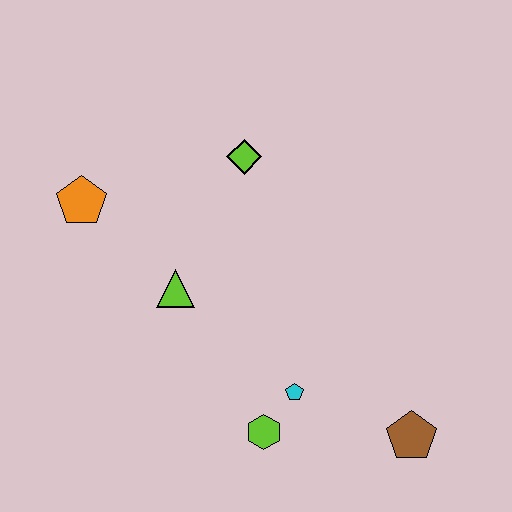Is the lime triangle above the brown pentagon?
Yes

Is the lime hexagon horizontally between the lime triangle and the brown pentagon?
Yes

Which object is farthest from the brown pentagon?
The orange pentagon is farthest from the brown pentagon.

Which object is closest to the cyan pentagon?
The lime hexagon is closest to the cyan pentagon.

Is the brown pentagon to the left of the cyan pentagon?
No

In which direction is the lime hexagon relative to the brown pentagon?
The lime hexagon is to the left of the brown pentagon.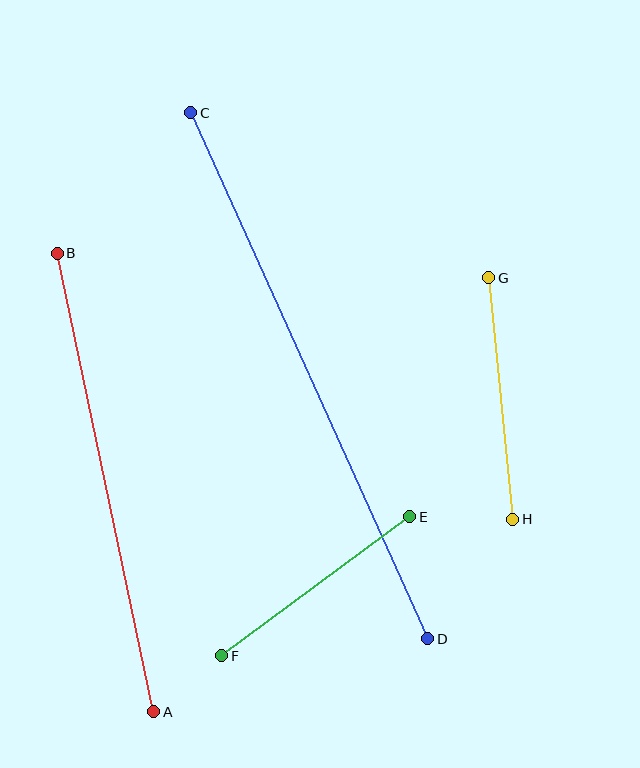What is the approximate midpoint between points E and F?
The midpoint is at approximately (316, 586) pixels.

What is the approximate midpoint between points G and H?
The midpoint is at approximately (501, 398) pixels.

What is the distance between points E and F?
The distance is approximately 234 pixels.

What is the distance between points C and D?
The distance is approximately 577 pixels.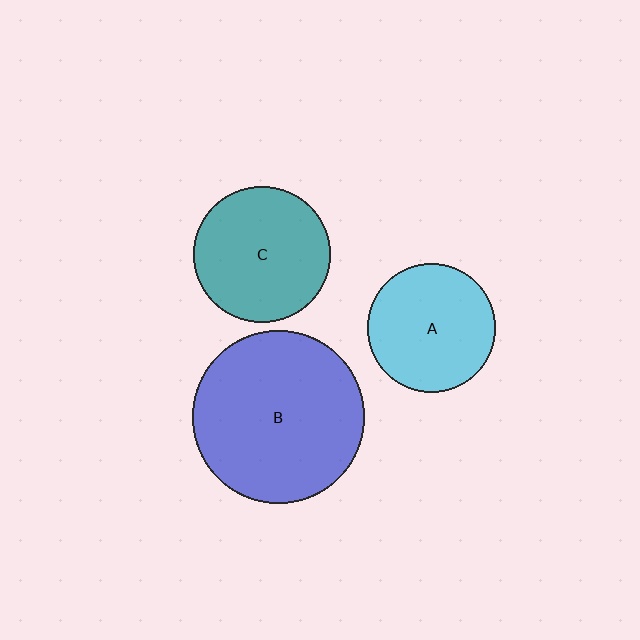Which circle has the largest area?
Circle B (blue).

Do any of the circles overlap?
No, none of the circles overlap.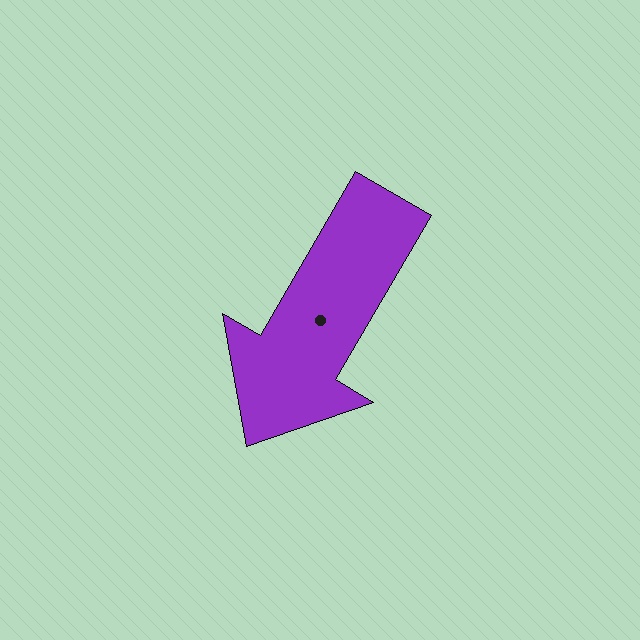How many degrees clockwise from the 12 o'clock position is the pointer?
Approximately 210 degrees.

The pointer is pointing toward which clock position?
Roughly 7 o'clock.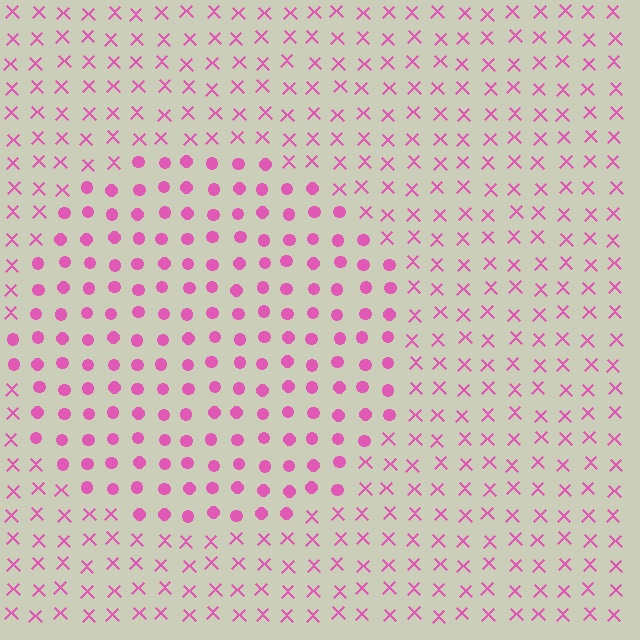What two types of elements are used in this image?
The image uses circles inside the circle region and X marks outside it.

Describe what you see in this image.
The image is filled with small pink elements arranged in a uniform grid. A circle-shaped region contains circles, while the surrounding area contains X marks. The boundary is defined purely by the change in element shape.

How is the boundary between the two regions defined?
The boundary is defined by a change in element shape: circles inside vs. X marks outside. All elements share the same color and spacing.